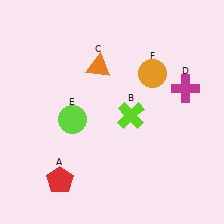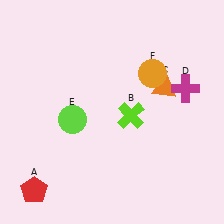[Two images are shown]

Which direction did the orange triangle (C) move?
The orange triangle (C) moved right.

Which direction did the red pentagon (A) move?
The red pentagon (A) moved left.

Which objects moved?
The objects that moved are: the red pentagon (A), the orange triangle (C).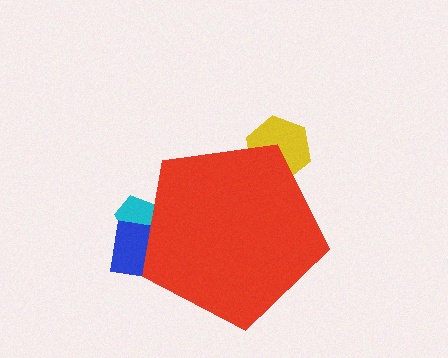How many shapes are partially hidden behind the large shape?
3 shapes are partially hidden.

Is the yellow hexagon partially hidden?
Yes, the yellow hexagon is partially hidden behind the red pentagon.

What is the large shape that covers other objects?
A red pentagon.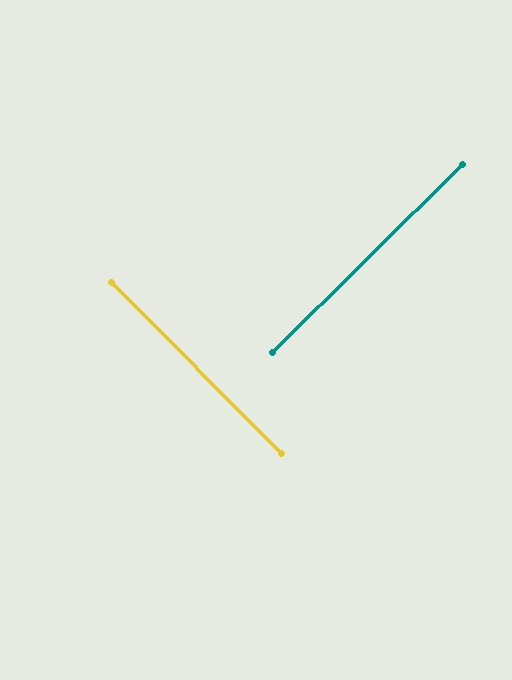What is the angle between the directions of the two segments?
Approximately 90 degrees.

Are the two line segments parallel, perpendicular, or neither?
Perpendicular — they meet at approximately 90°.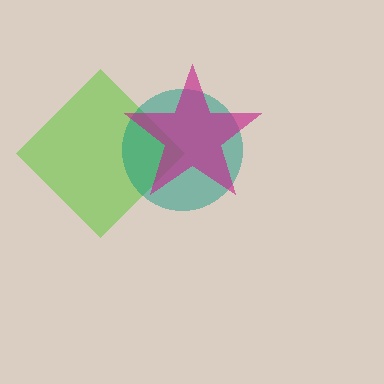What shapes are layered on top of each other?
The layered shapes are: a lime diamond, a teal circle, a magenta star.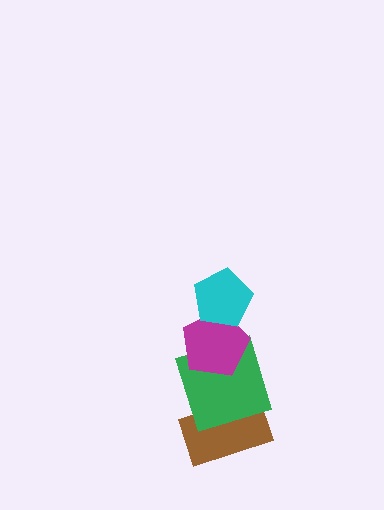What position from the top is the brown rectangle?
The brown rectangle is 4th from the top.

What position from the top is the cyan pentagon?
The cyan pentagon is 1st from the top.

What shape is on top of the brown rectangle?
The green square is on top of the brown rectangle.